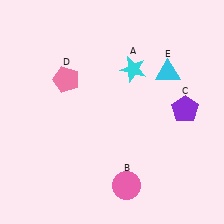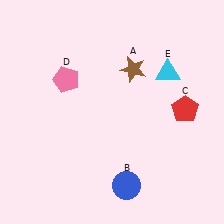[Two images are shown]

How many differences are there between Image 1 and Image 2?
There are 3 differences between the two images.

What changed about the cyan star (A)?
In Image 1, A is cyan. In Image 2, it changed to brown.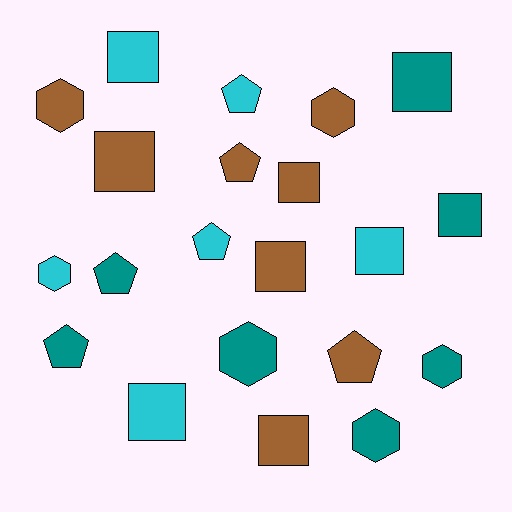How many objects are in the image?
There are 21 objects.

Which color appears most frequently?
Brown, with 8 objects.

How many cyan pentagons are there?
There are 2 cyan pentagons.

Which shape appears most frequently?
Square, with 9 objects.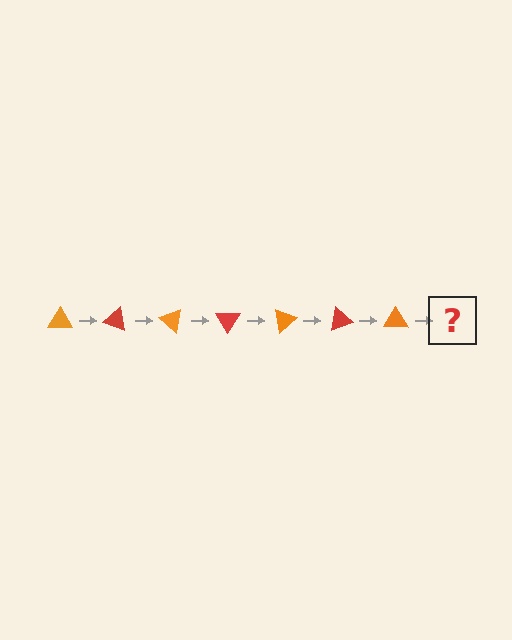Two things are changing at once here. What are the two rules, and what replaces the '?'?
The two rules are that it rotates 20 degrees each step and the color cycles through orange and red. The '?' should be a red triangle, rotated 140 degrees from the start.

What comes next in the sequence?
The next element should be a red triangle, rotated 140 degrees from the start.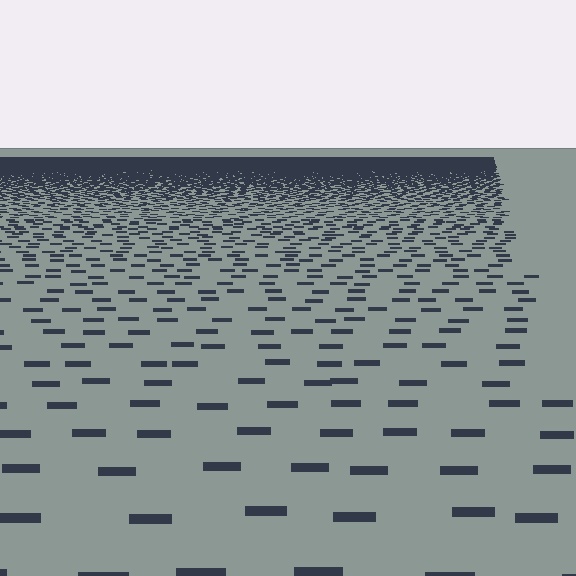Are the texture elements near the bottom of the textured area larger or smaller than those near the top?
Larger. Near the bottom, elements are closer to the viewer and appear at a bigger on-screen size.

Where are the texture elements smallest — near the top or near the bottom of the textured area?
Near the top.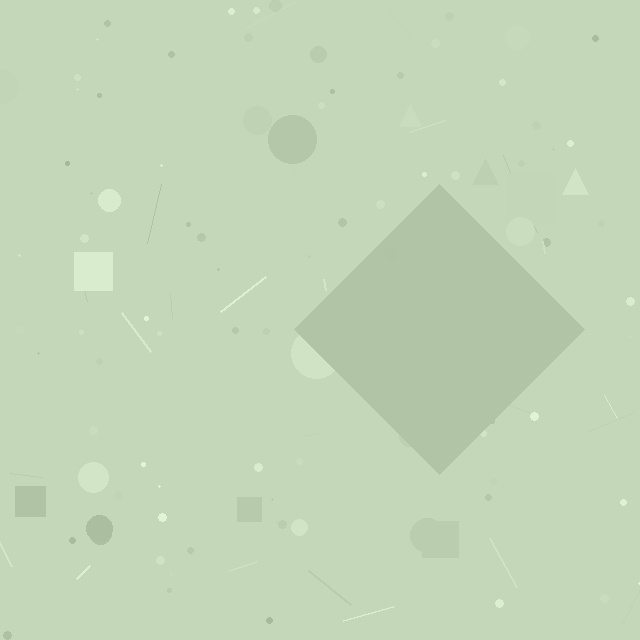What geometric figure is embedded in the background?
A diamond is embedded in the background.